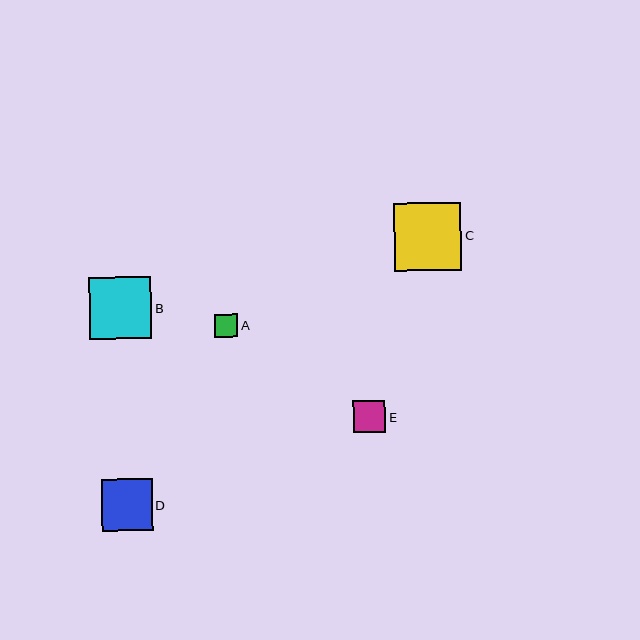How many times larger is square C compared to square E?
Square C is approximately 2.1 times the size of square E.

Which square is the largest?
Square C is the largest with a size of approximately 68 pixels.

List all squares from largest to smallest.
From largest to smallest: C, B, D, E, A.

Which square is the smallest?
Square A is the smallest with a size of approximately 23 pixels.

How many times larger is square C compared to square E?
Square C is approximately 2.1 times the size of square E.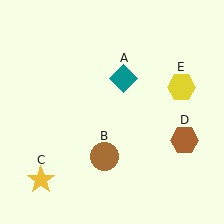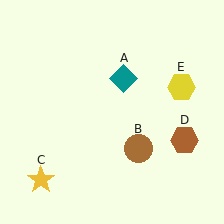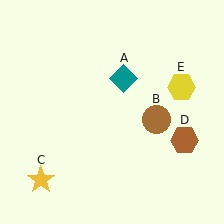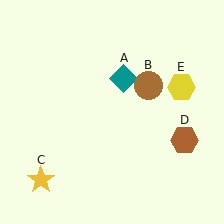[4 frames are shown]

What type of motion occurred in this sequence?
The brown circle (object B) rotated counterclockwise around the center of the scene.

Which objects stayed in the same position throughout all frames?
Teal diamond (object A) and yellow star (object C) and brown hexagon (object D) and yellow hexagon (object E) remained stationary.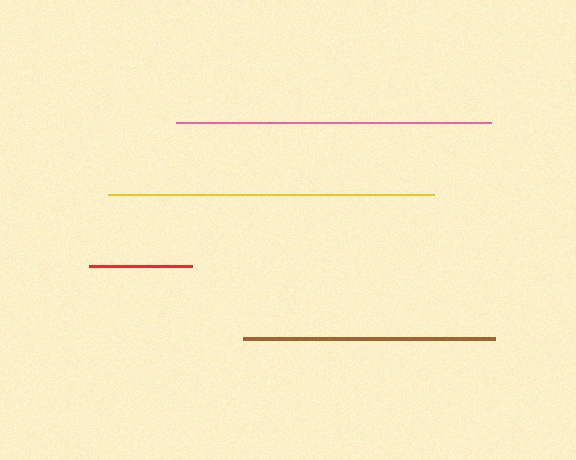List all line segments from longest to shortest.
From longest to shortest: yellow, pink, brown, red.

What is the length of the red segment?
The red segment is approximately 104 pixels long.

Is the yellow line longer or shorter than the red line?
The yellow line is longer than the red line.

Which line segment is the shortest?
The red line is the shortest at approximately 104 pixels.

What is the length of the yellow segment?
The yellow segment is approximately 326 pixels long.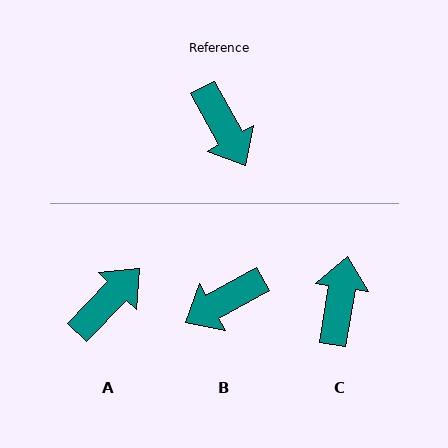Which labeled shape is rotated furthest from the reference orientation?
C, about 142 degrees away.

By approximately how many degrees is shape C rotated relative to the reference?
Approximately 142 degrees counter-clockwise.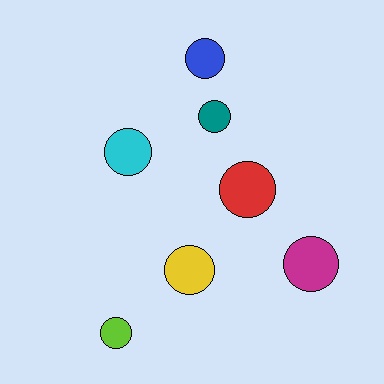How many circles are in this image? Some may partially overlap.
There are 7 circles.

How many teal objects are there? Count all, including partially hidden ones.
There is 1 teal object.